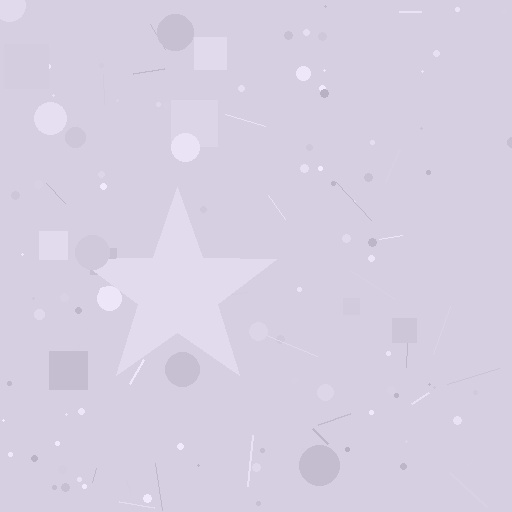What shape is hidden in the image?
A star is hidden in the image.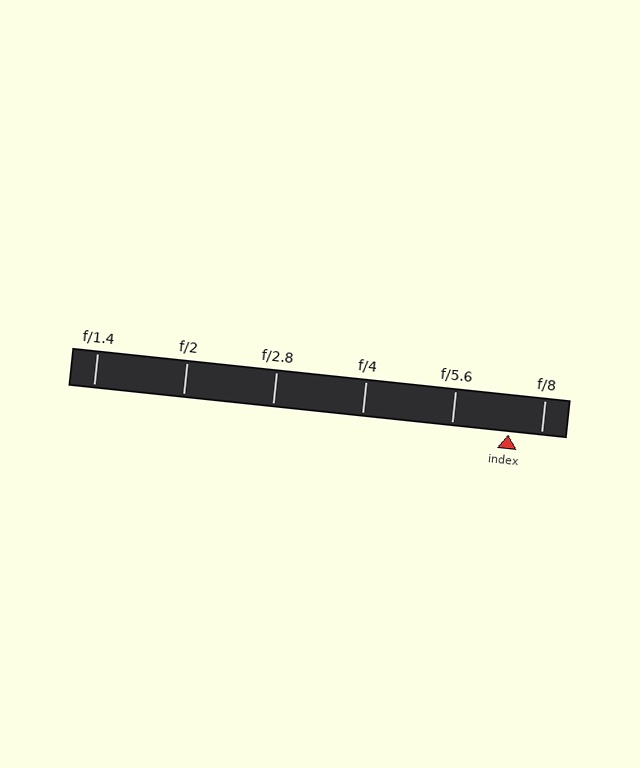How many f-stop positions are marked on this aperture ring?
There are 6 f-stop positions marked.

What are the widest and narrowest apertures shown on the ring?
The widest aperture shown is f/1.4 and the narrowest is f/8.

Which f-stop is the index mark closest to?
The index mark is closest to f/8.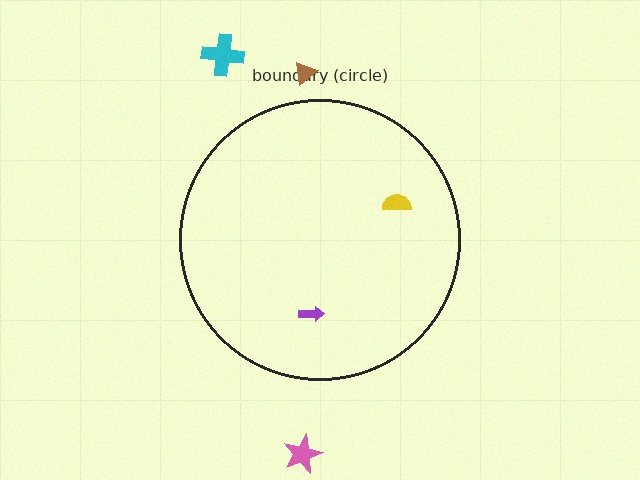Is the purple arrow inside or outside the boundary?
Inside.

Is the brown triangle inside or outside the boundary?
Outside.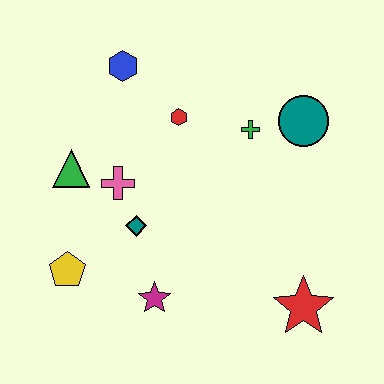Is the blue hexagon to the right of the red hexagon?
No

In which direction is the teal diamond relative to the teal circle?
The teal diamond is to the left of the teal circle.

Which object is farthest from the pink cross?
The red star is farthest from the pink cross.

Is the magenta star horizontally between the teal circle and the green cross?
No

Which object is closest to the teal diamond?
The pink cross is closest to the teal diamond.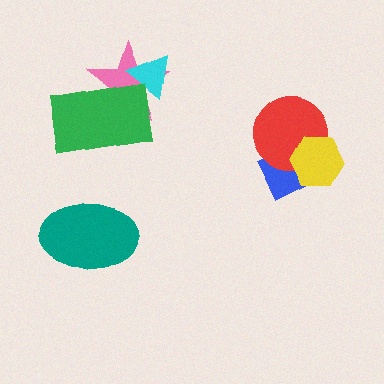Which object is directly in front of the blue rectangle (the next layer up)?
The red circle is directly in front of the blue rectangle.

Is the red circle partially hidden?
Yes, it is partially covered by another shape.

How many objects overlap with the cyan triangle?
1 object overlaps with the cyan triangle.